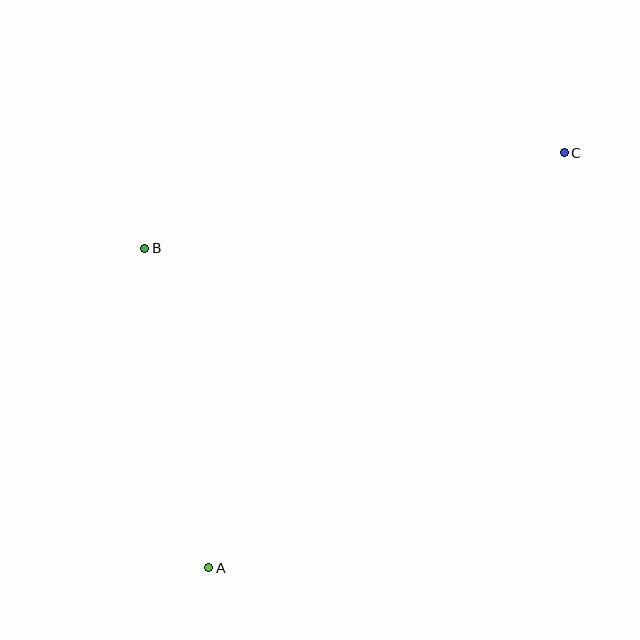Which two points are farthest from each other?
Points A and C are farthest from each other.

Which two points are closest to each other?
Points A and B are closest to each other.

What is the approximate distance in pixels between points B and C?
The distance between B and C is approximately 430 pixels.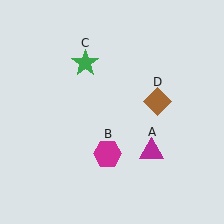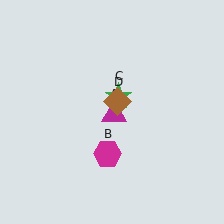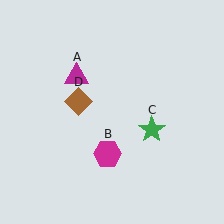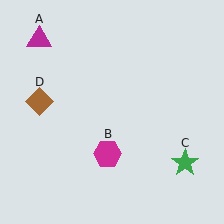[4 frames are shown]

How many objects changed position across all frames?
3 objects changed position: magenta triangle (object A), green star (object C), brown diamond (object D).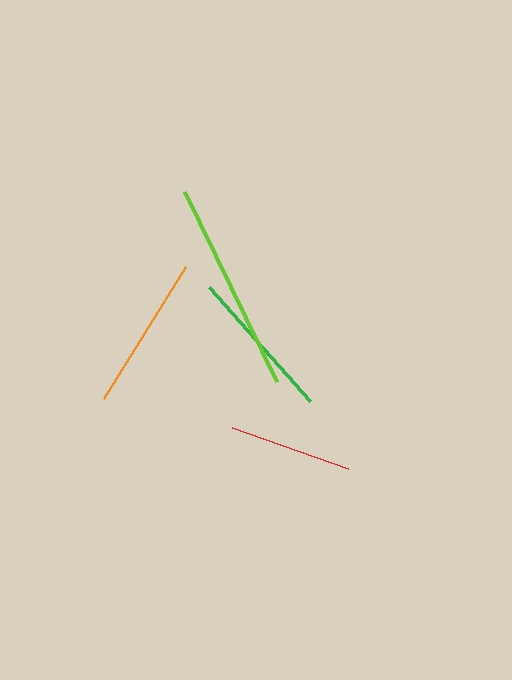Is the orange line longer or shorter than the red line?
The orange line is longer than the red line.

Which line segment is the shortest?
The red line is the shortest at approximately 123 pixels.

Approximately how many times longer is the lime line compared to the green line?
The lime line is approximately 1.4 times the length of the green line.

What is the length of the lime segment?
The lime segment is approximately 211 pixels long.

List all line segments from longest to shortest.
From longest to shortest: lime, orange, green, red.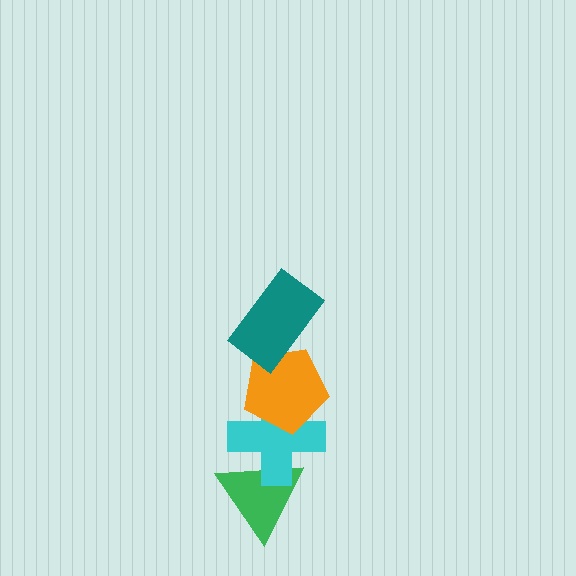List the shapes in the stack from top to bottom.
From top to bottom: the teal rectangle, the orange pentagon, the cyan cross, the green triangle.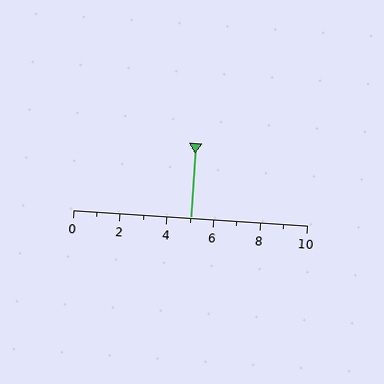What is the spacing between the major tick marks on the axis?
The major ticks are spaced 2 apart.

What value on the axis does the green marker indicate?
The marker indicates approximately 5.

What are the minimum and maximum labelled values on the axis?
The axis runs from 0 to 10.